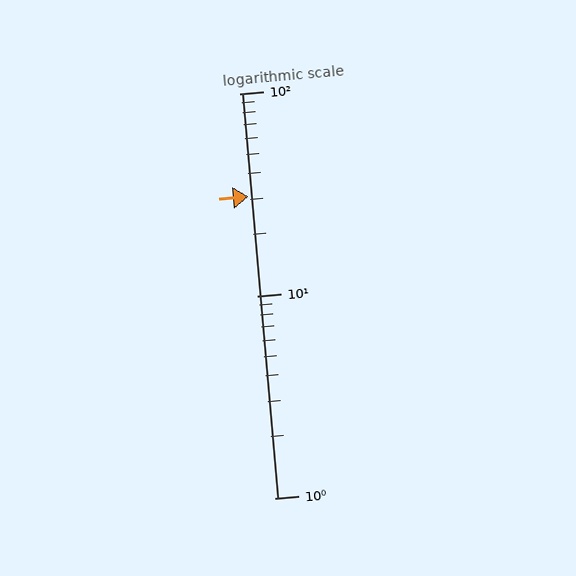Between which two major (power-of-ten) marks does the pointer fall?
The pointer is between 10 and 100.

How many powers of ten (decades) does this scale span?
The scale spans 2 decades, from 1 to 100.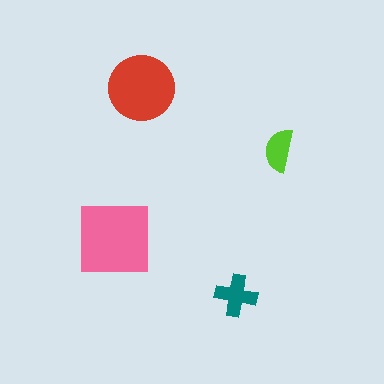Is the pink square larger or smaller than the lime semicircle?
Larger.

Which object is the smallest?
The lime semicircle.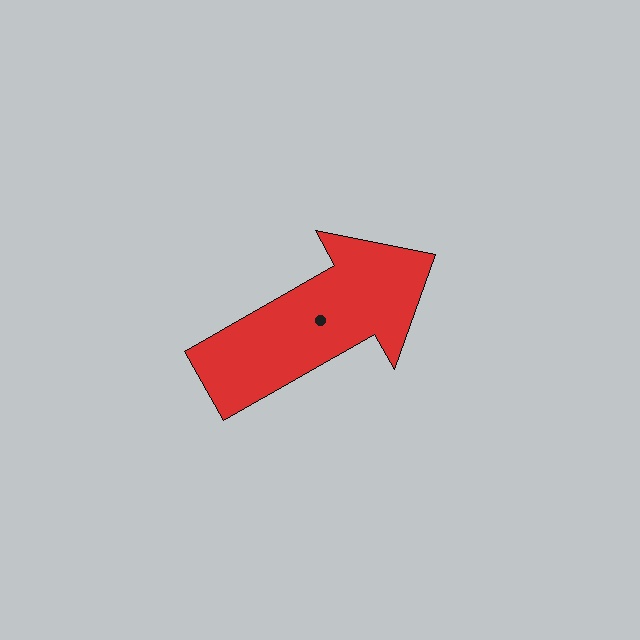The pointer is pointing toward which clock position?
Roughly 2 o'clock.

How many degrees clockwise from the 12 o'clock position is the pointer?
Approximately 60 degrees.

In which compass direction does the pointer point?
Northeast.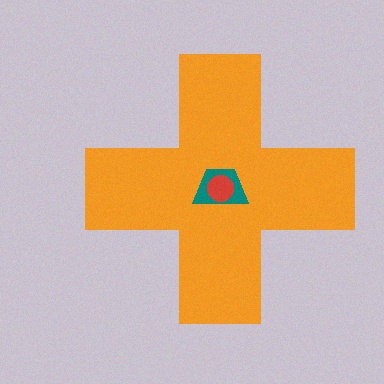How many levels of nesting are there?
3.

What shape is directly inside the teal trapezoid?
The red circle.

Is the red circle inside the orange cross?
Yes.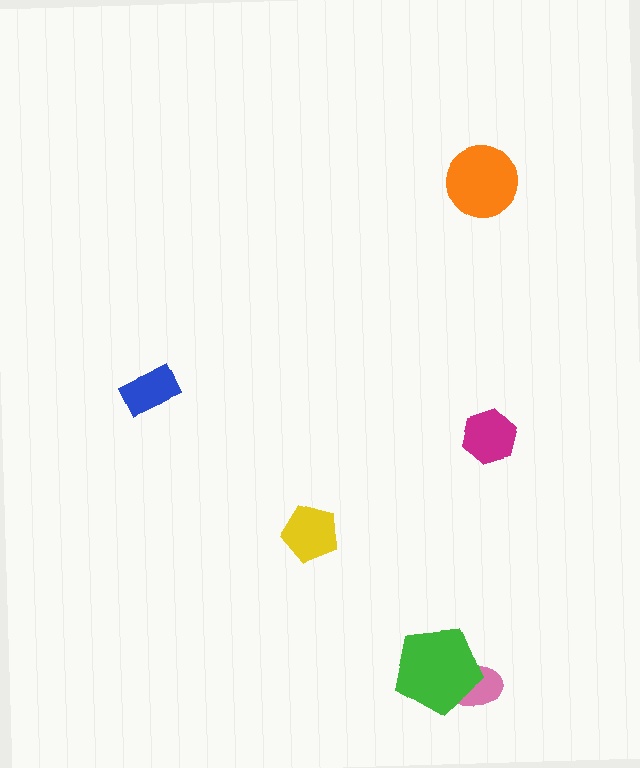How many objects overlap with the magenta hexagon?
0 objects overlap with the magenta hexagon.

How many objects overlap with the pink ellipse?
1 object overlaps with the pink ellipse.